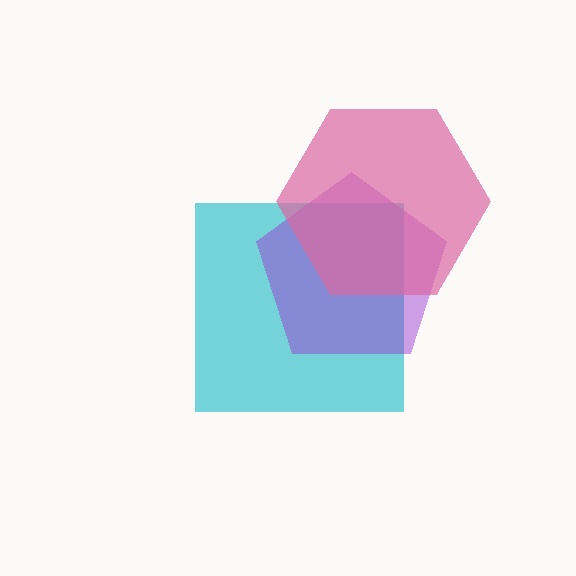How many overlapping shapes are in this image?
There are 3 overlapping shapes in the image.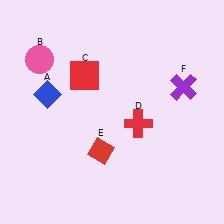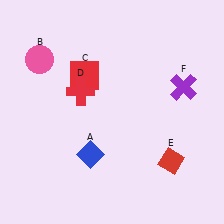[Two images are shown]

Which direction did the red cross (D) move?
The red cross (D) moved left.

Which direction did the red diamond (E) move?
The red diamond (E) moved right.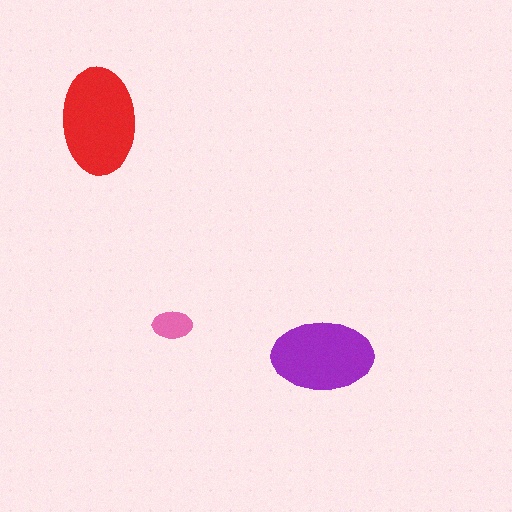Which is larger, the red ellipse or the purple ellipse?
The red one.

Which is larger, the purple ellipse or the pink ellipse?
The purple one.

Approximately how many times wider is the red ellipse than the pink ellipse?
About 2.5 times wider.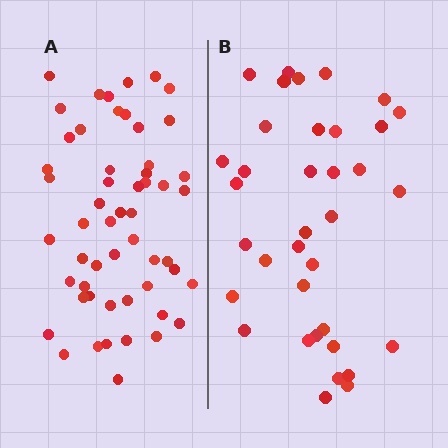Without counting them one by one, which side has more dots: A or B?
Region A (the left region) has more dots.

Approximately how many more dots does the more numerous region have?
Region A has approximately 20 more dots than region B.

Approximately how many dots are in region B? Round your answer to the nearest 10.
About 40 dots. (The exact count is 36, which rounds to 40.)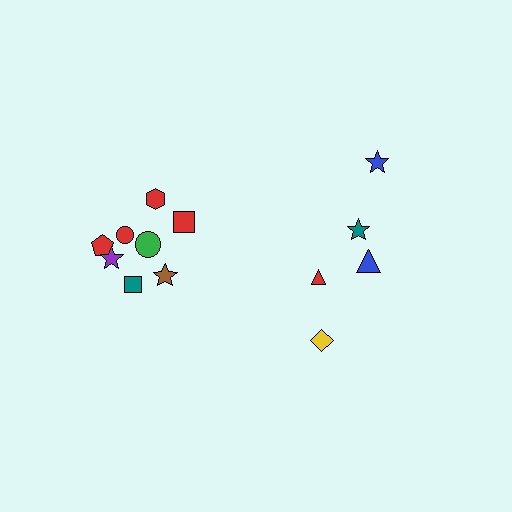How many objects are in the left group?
There are 8 objects.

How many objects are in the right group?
There are 5 objects.